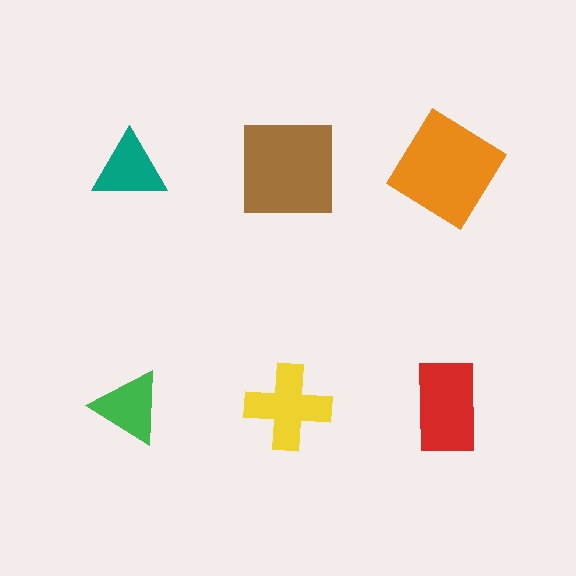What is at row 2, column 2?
A yellow cross.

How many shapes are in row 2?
3 shapes.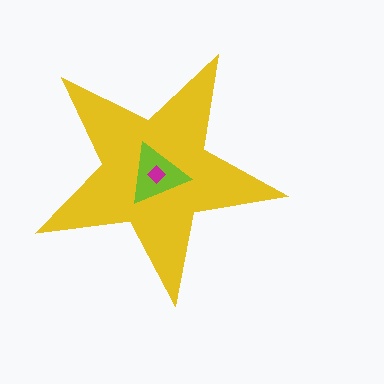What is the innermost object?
The magenta diamond.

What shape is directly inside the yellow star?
The lime triangle.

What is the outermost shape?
The yellow star.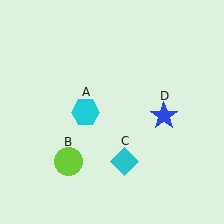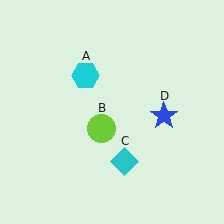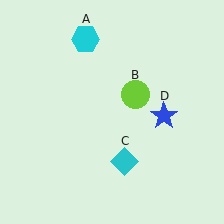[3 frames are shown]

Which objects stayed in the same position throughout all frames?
Cyan diamond (object C) and blue star (object D) remained stationary.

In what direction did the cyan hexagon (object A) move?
The cyan hexagon (object A) moved up.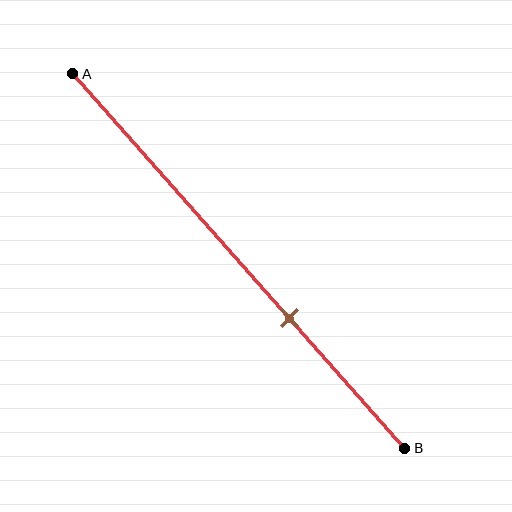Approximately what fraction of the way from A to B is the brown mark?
The brown mark is approximately 65% of the way from A to B.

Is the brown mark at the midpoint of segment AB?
No, the mark is at about 65% from A, not at the 50% midpoint.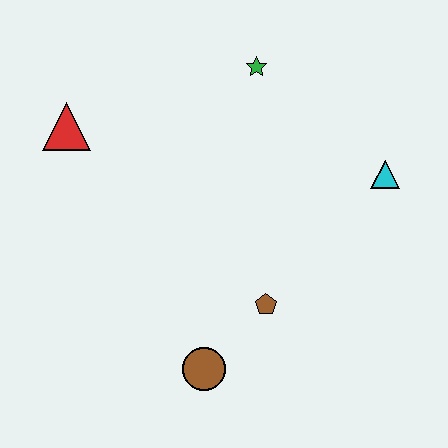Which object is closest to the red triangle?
The green star is closest to the red triangle.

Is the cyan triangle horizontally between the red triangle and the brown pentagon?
No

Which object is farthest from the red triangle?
The cyan triangle is farthest from the red triangle.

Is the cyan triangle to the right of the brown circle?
Yes